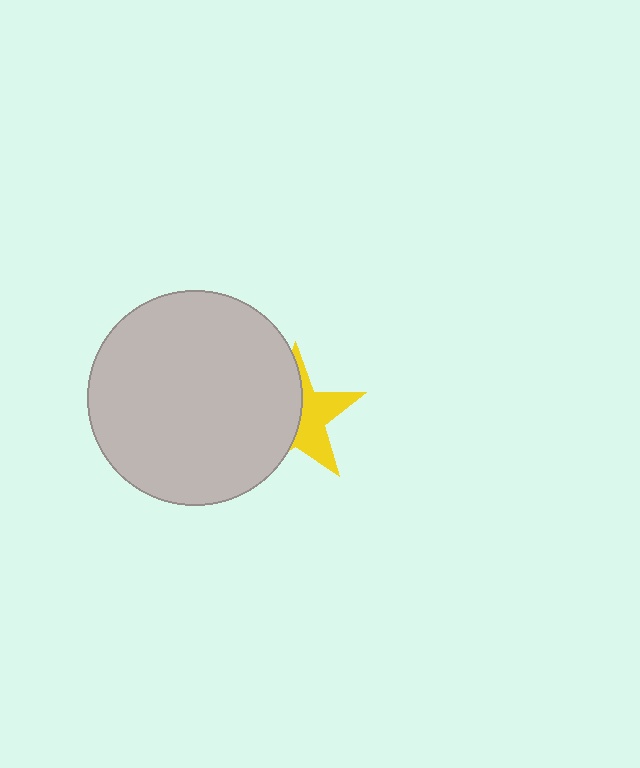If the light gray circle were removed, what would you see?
You would see the complete yellow star.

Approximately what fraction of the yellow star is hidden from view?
Roughly 55% of the yellow star is hidden behind the light gray circle.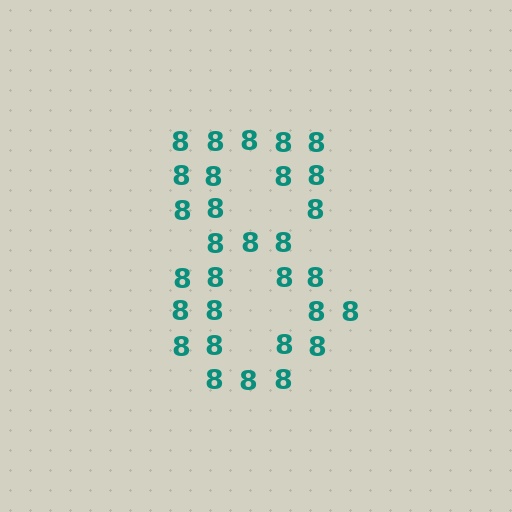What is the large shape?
The large shape is the digit 8.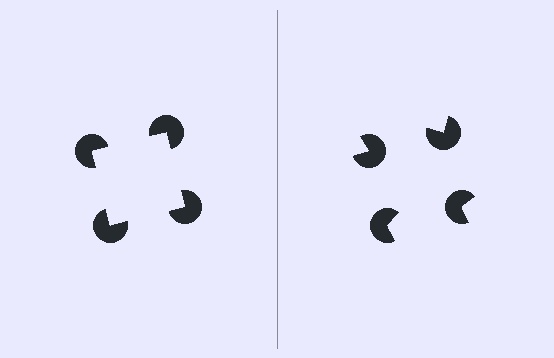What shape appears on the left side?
An illusory square.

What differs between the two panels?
The pac-man discs are positioned identically on both sides; only the wedge orientations differ. On the left they align to a square; on the right they are misaligned.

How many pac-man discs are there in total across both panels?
8 — 4 on each side.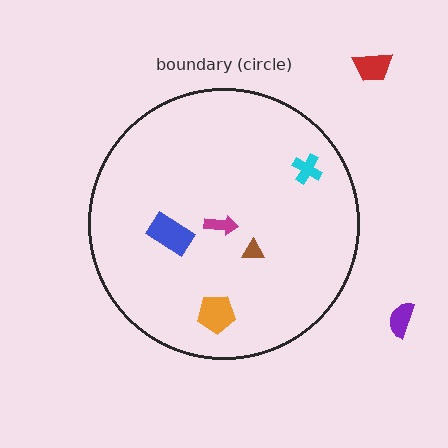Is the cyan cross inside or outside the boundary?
Inside.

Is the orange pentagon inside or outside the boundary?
Inside.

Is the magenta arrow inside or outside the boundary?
Inside.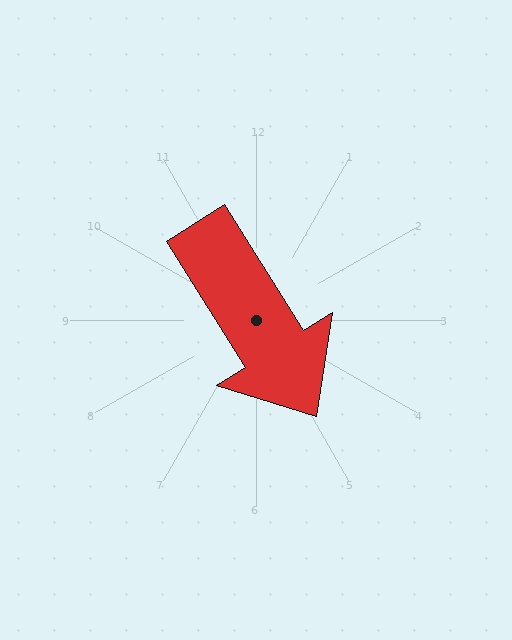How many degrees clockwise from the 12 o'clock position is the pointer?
Approximately 148 degrees.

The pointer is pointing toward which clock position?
Roughly 5 o'clock.